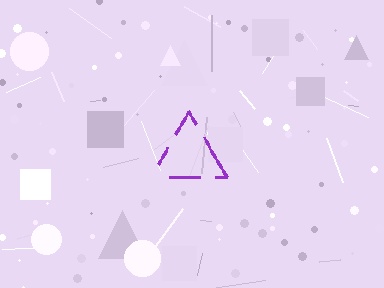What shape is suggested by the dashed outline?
The dashed outline suggests a triangle.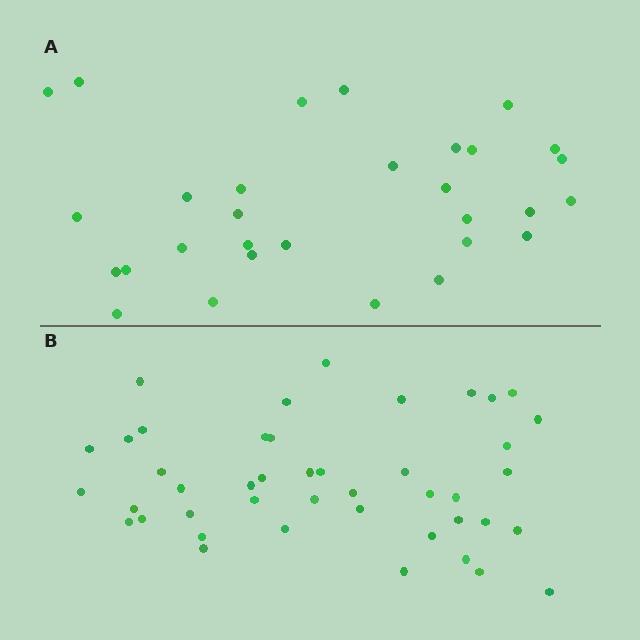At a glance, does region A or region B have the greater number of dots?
Region B (the bottom region) has more dots.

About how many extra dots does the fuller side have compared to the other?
Region B has approximately 15 more dots than region A.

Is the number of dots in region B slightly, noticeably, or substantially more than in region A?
Region B has substantially more. The ratio is roughly 1.5 to 1.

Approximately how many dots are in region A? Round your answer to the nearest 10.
About 30 dots.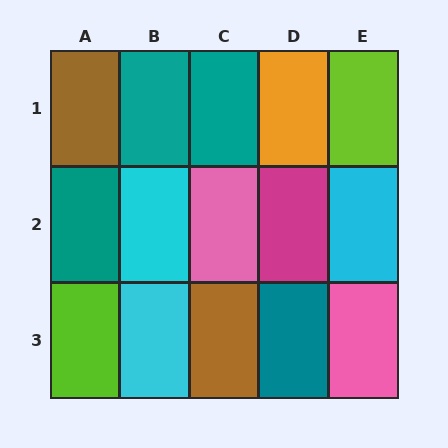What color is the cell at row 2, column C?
Pink.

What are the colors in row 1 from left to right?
Brown, teal, teal, orange, lime.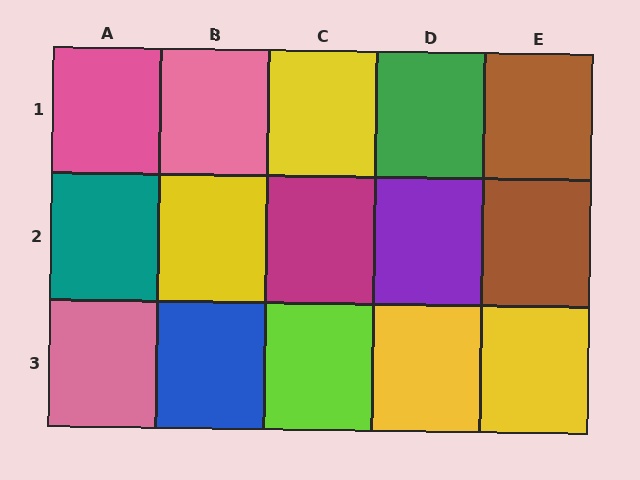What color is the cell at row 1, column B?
Pink.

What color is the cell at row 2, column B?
Yellow.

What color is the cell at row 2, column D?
Purple.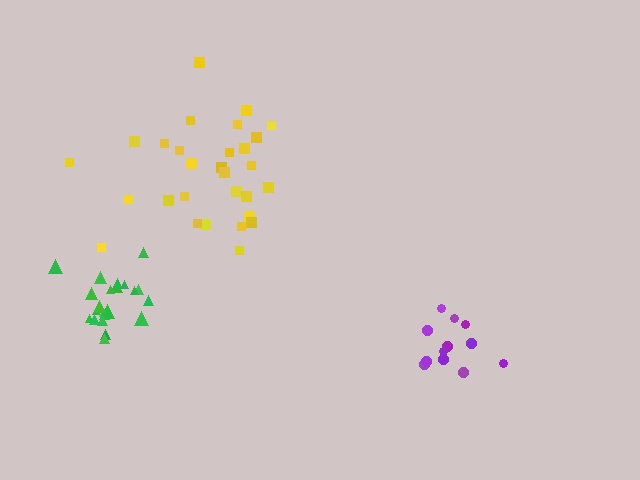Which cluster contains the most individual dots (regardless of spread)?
Yellow (29).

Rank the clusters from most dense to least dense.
green, purple, yellow.